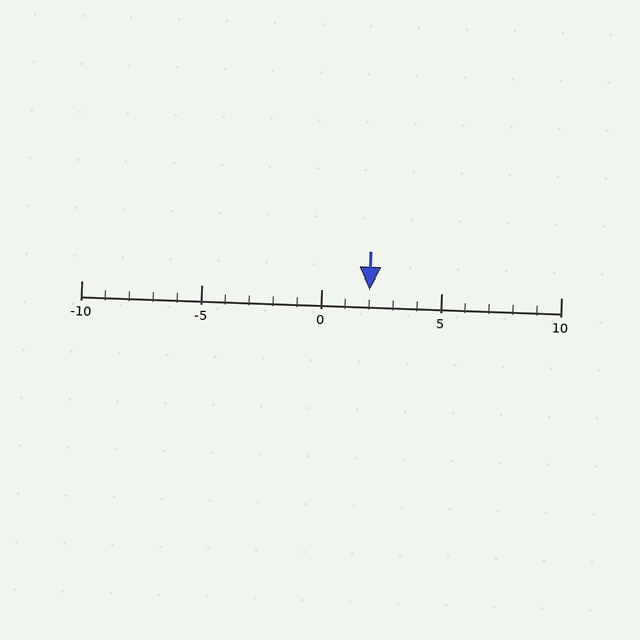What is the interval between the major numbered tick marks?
The major tick marks are spaced 5 units apart.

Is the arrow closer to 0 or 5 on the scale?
The arrow is closer to 0.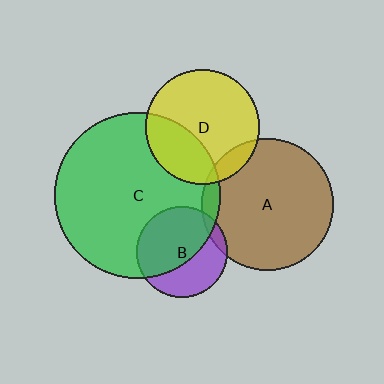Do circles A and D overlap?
Yes.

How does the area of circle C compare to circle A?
Approximately 1.6 times.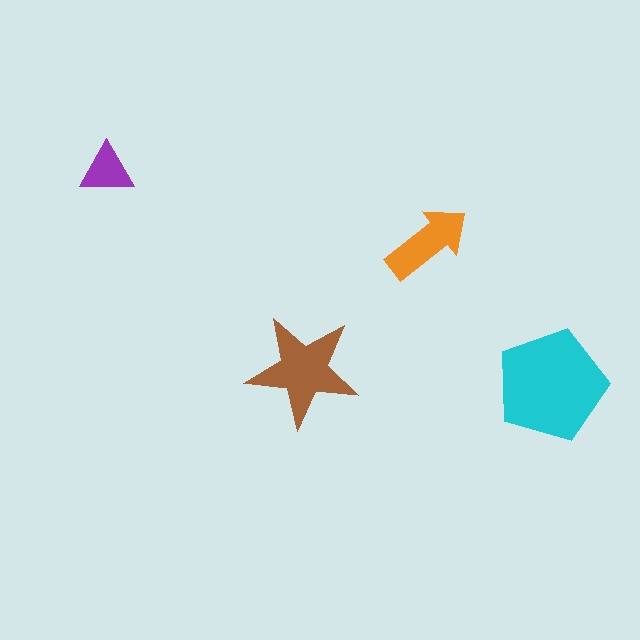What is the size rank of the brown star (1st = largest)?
2nd.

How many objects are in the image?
There are 4 objects in the image.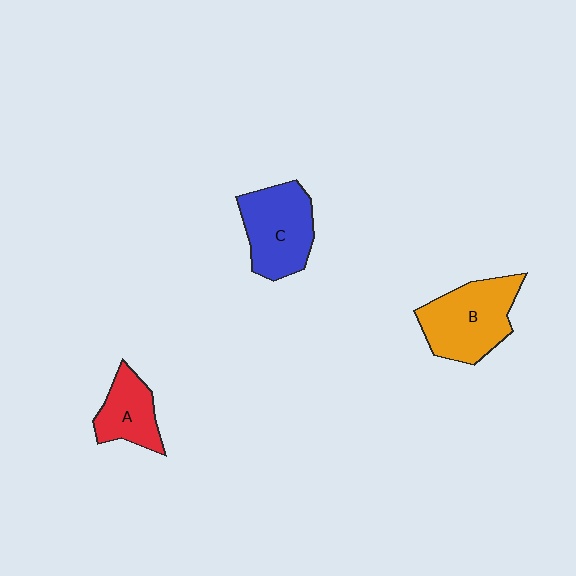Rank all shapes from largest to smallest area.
From largest to smallest: B (orange), C (blue), A (red).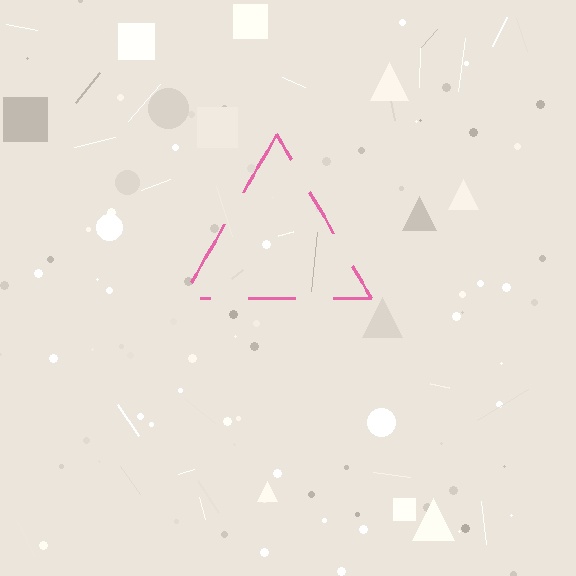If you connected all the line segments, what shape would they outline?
They would outline a triangle.